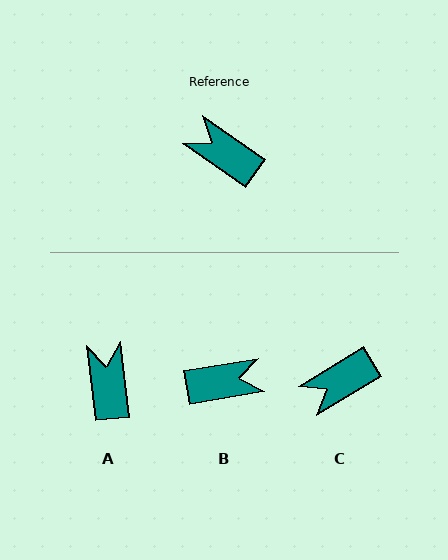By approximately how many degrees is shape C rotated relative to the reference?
Approximately 66 degrees counter-clockwise.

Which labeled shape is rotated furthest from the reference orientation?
B, about 135 degrees away.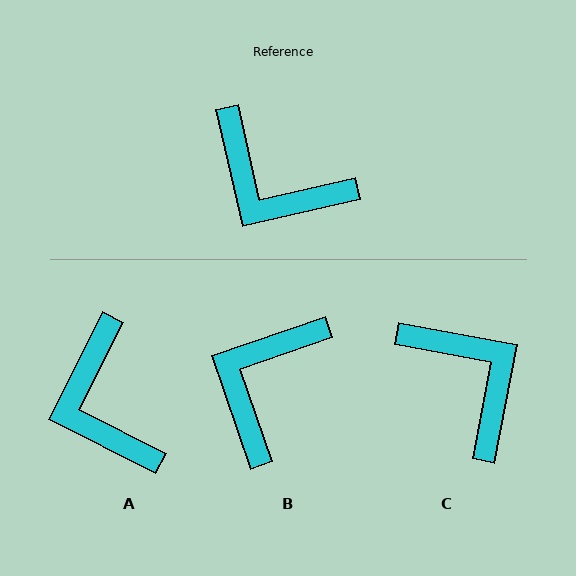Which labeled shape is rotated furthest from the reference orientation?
C, about 156 degrees away.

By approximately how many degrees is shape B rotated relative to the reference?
Approximately 84 degrees clockwise.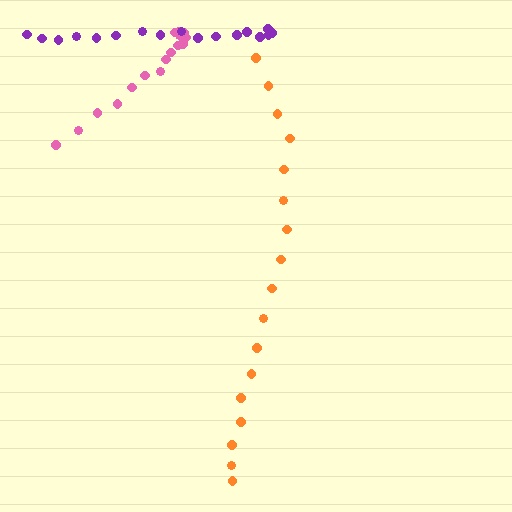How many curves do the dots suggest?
There are 3 distinct paths.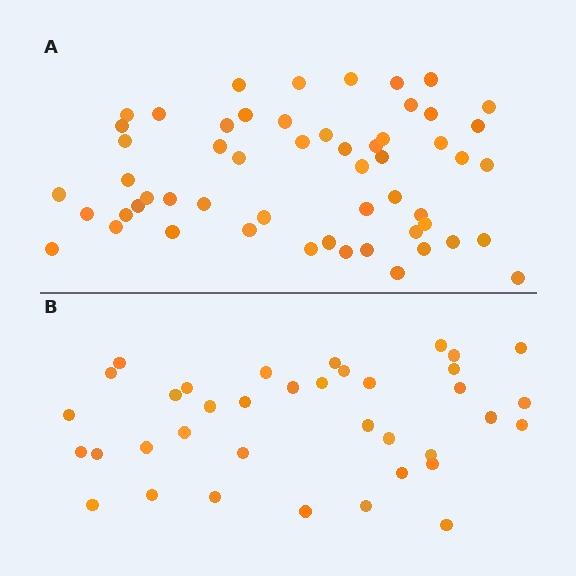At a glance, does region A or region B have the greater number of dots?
Region A (the top region) has more dots.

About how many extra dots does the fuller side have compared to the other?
Region A has approximately 20 more dots than region B.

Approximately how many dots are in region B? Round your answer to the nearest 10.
About 40 dots. (The exact count is 37, which rounds to 40.)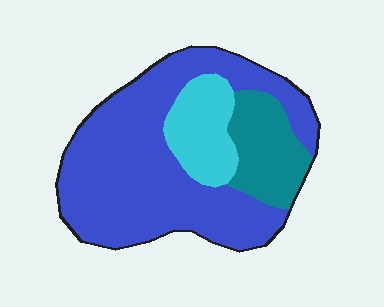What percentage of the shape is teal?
Teal covers 17% of the shape.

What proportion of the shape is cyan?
Cyan covers 15% of the shape.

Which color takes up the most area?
Blue, at roughly 65%.